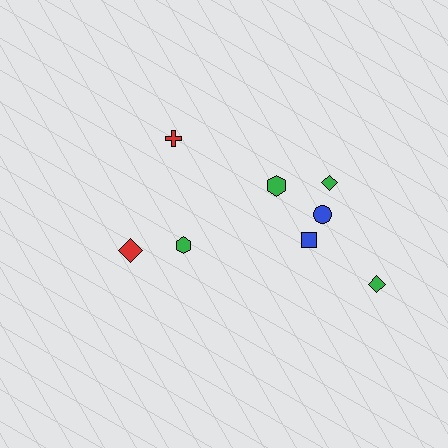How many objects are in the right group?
There are 5 objects.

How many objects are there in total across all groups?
There are 8 objects.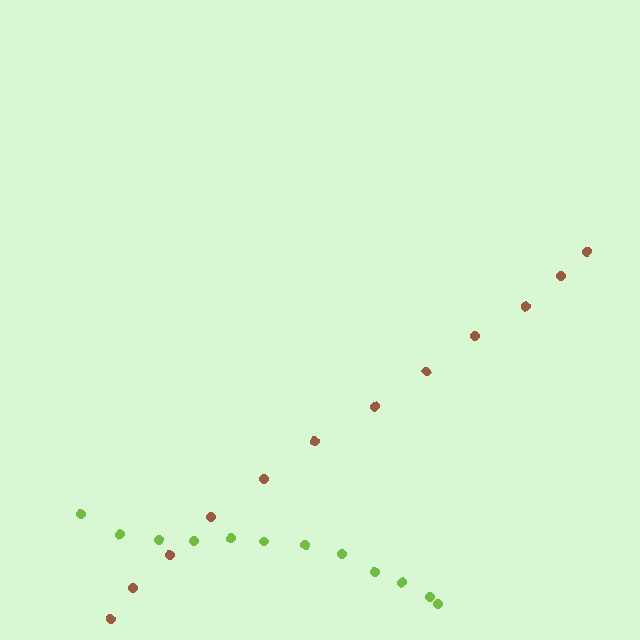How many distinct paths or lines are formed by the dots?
There are 2 distinct paths.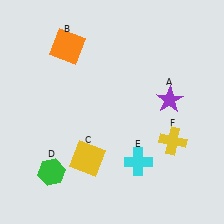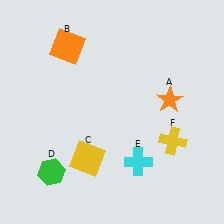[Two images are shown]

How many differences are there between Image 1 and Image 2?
There is 1 difference between the two images.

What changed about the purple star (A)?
In Image 1, A is purple. In Image 2, it changed to orange.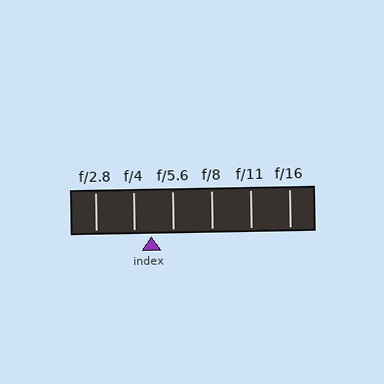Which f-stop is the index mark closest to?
The index mark is closest to f/4.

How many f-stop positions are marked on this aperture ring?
There are 6 f-stop positions marked.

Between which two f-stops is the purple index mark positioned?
The index mark is between f/4 and f/5.6.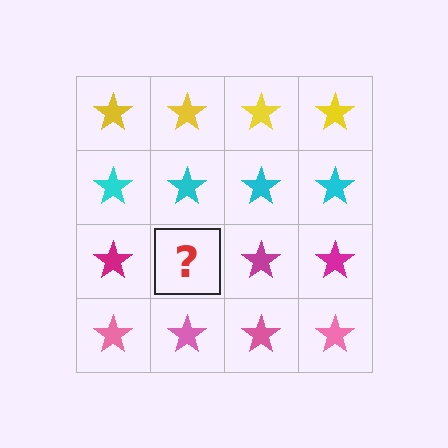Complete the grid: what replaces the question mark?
The question mark should be replaced with a magenta star.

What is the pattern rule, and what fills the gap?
The rule is that each row has a consistent color. The gap should be filled with a magenta star.